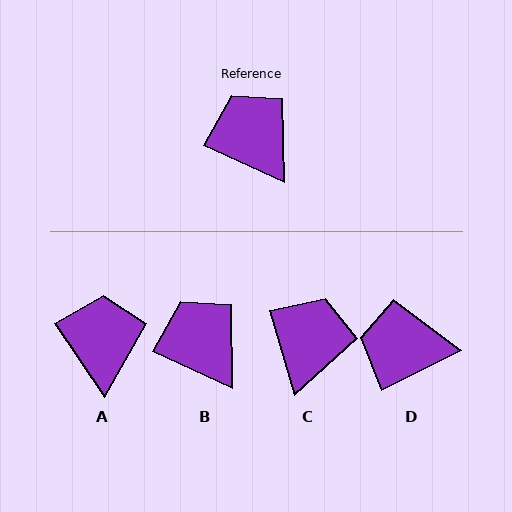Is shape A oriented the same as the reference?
No, it is off by about 31 degrees.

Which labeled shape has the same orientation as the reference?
B.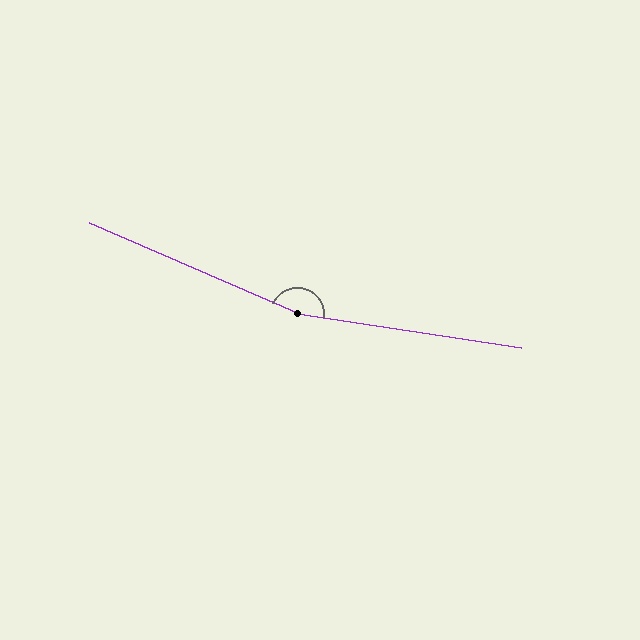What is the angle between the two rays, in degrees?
Approximately 165 degrees.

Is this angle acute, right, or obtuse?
It is obtuse.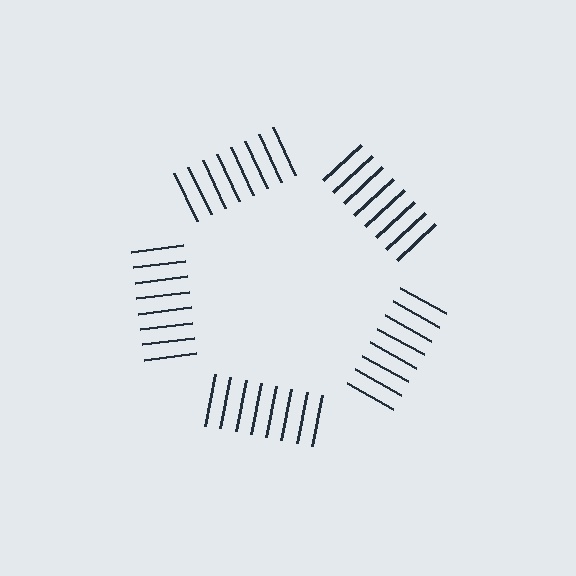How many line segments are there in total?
40 — 8 along each of the 5 edges.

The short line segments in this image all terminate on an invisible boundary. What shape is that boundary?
An illusory pentagon — the line segments terminate on its edges but no continuous stroke is drawn.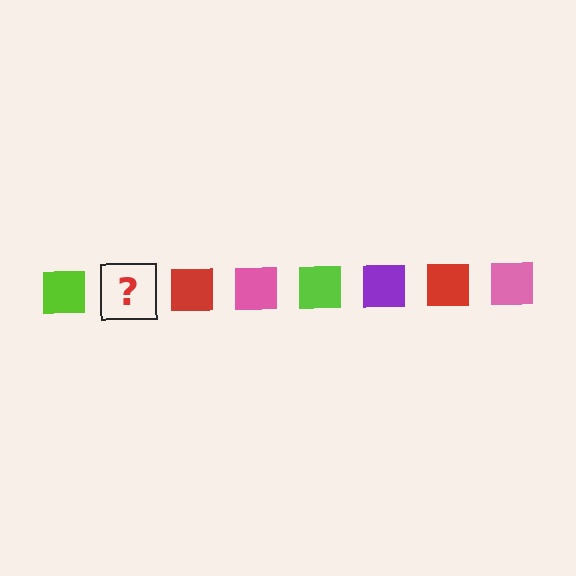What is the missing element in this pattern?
The missing element is a purple square.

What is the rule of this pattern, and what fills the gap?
The rule is that the pattern cycles through lime, purple, red, pink squares. The gap should be filled with a purple square.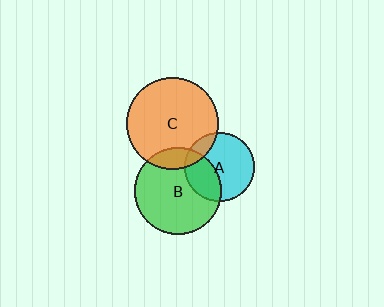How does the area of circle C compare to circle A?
Approximately 1.7 times.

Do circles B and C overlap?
Yes.